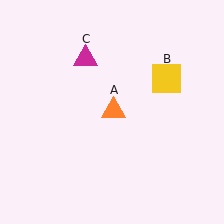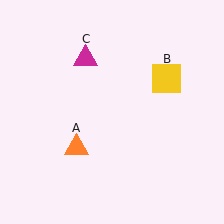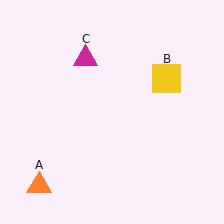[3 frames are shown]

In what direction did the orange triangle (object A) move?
The orange triangle (object A) moved down and to the left.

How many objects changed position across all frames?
1 object changed position: orange triangle (object A).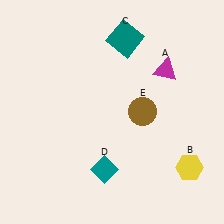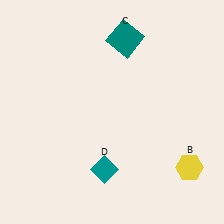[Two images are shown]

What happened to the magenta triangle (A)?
The magenta triangle (A) was removed in Image 2. It was in the top-right area of Image 1.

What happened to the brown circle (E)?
The brown circle (E) was removed in Image 2. It was in the top-right area of Image 1.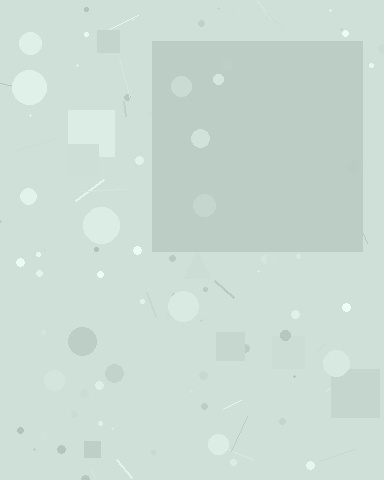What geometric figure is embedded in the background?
A square is embedded in the background.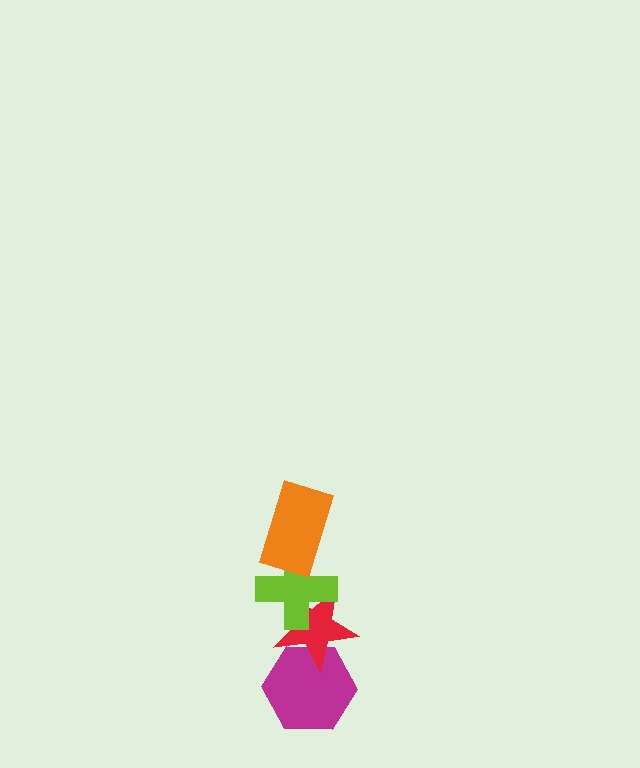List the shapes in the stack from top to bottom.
From top to bottom: the orange rectangle, the lime cross, the red star, the magenta hexagon.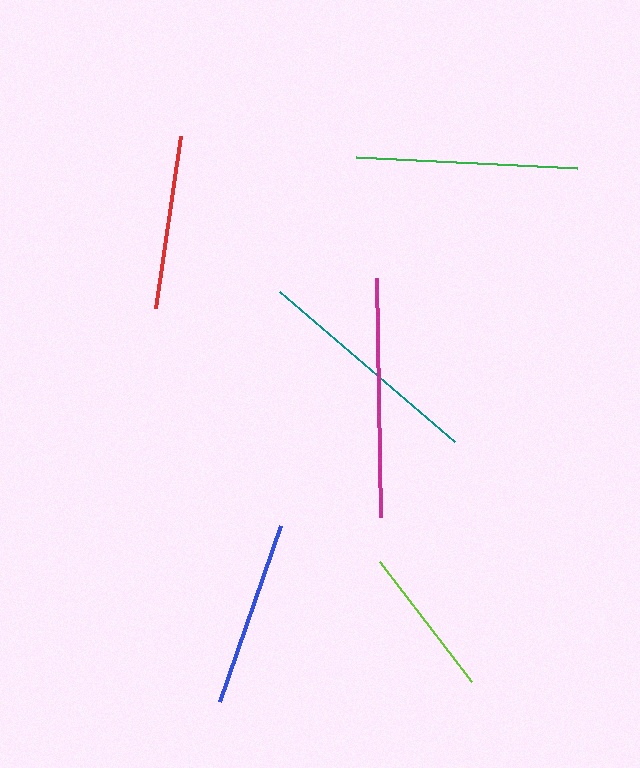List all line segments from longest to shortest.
From longest to shortest: magenta, teal, green, blue, red, lime.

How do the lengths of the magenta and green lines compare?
The magenta and green lines are approximately the same length.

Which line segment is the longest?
The magenta line is the longest at approximately 239 pixels.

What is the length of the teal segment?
The teal segment is approximately 230 pixels long.